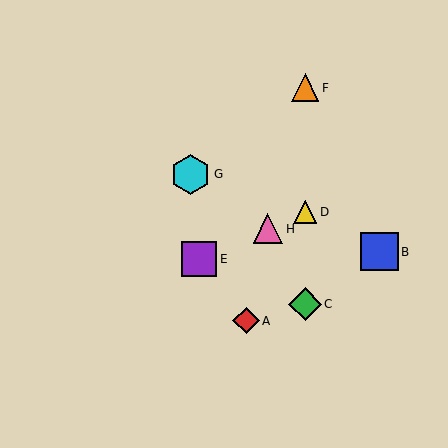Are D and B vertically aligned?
No, D is at x≈305 and B is at x≈379.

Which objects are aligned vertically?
Objects C, D, F are aligned vertically.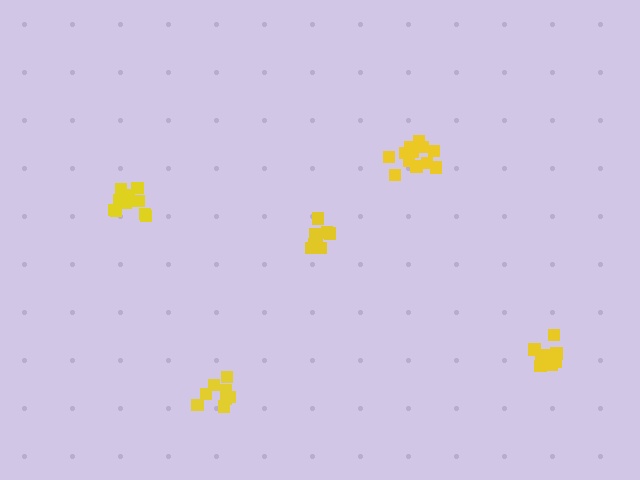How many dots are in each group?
Group 1: 10 dots, Group 2: 9 dots, Group 3: 12 dots, Group 4: 13 dots, Group 5: 8 dots (52 total).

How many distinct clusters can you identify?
There are 5 distinct clusters.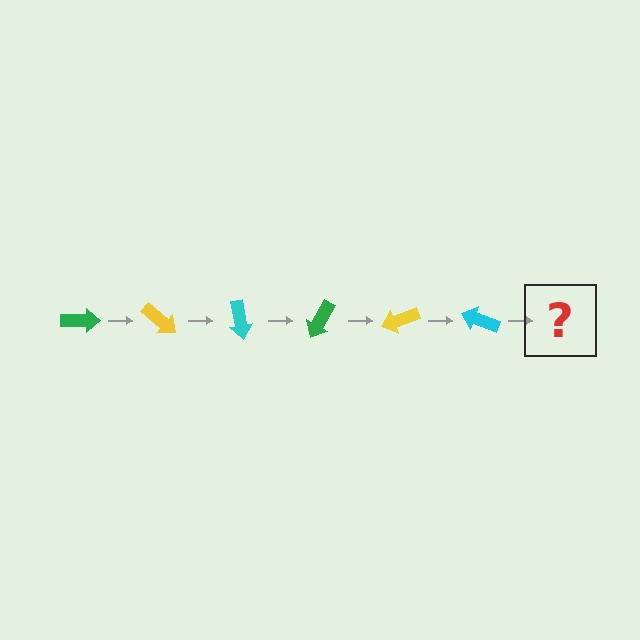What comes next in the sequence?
The next element should be a green arrow, rotated 240 degrees from the start.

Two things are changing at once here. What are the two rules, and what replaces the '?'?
The two rules are that it rotates 40 degrees each step and the color cycles through green, yellow, and cyan. The '?' should be a green arrow, rotated 240 degrees from the start.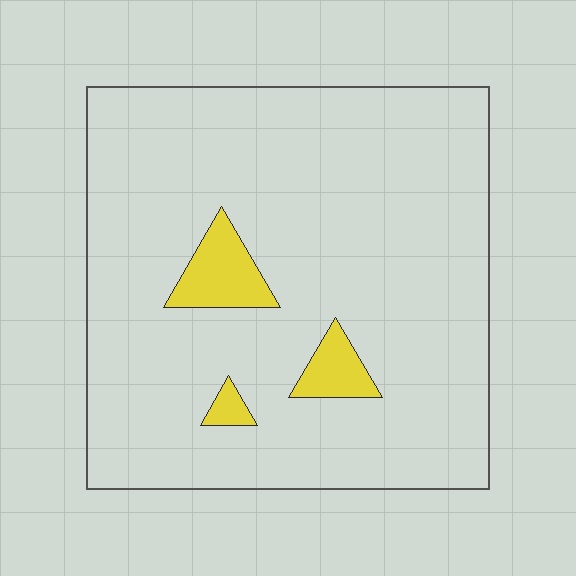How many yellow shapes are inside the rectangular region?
3.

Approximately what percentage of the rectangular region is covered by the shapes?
Approximately 5%.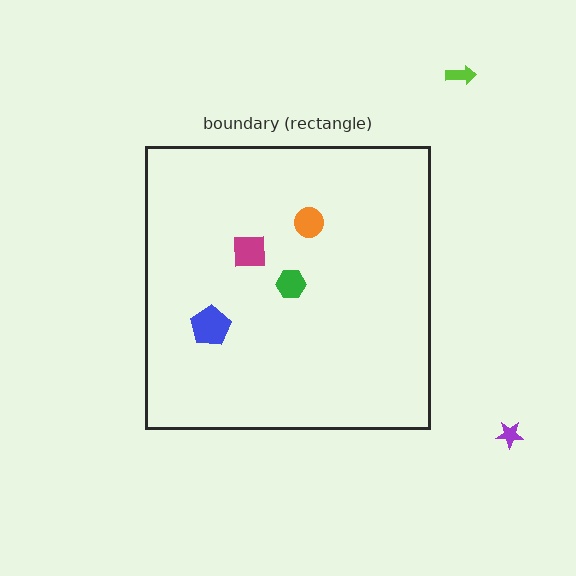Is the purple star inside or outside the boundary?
Outside.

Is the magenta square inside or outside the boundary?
Inside.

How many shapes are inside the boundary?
4 inside, 2 outside.